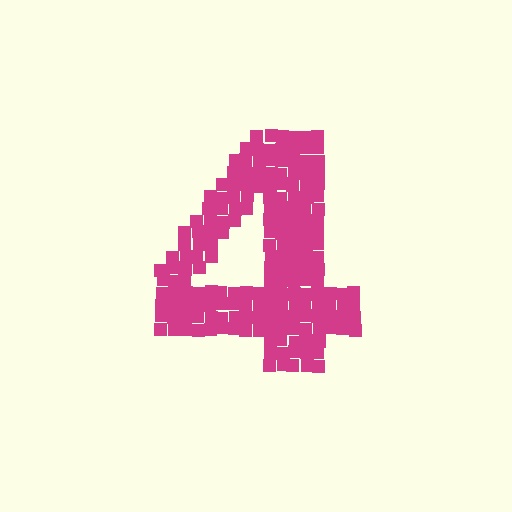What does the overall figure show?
The overall figure shows the digit 4.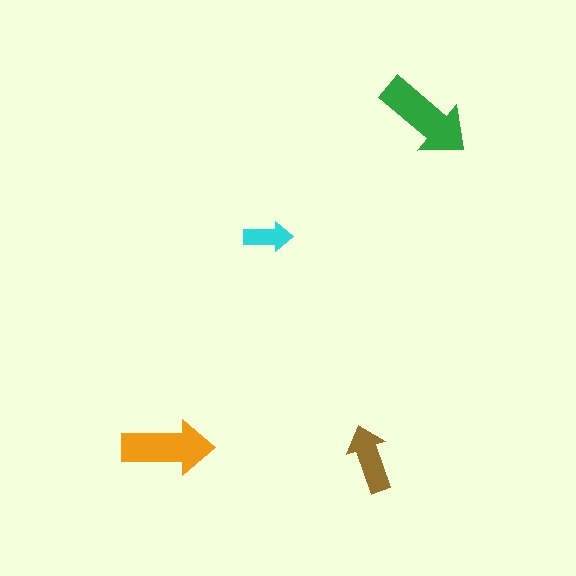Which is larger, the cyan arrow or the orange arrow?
The orange one.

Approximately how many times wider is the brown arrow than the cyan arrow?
About 1.5 times wider.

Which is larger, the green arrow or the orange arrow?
The green one.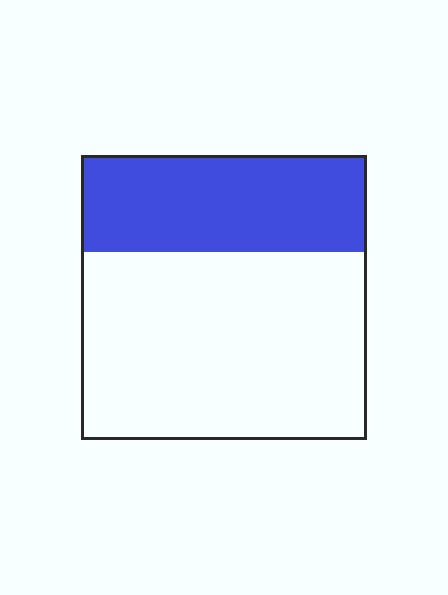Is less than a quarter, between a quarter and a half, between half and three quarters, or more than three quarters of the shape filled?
Between a quarter and a half.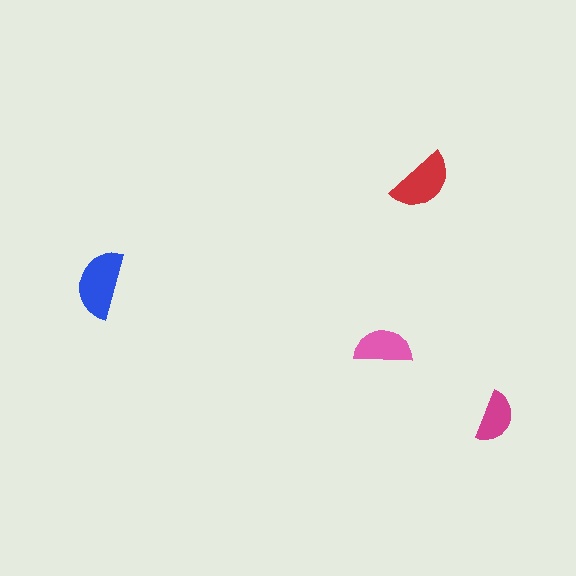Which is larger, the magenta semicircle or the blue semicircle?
The blue one.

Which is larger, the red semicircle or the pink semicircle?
The red one.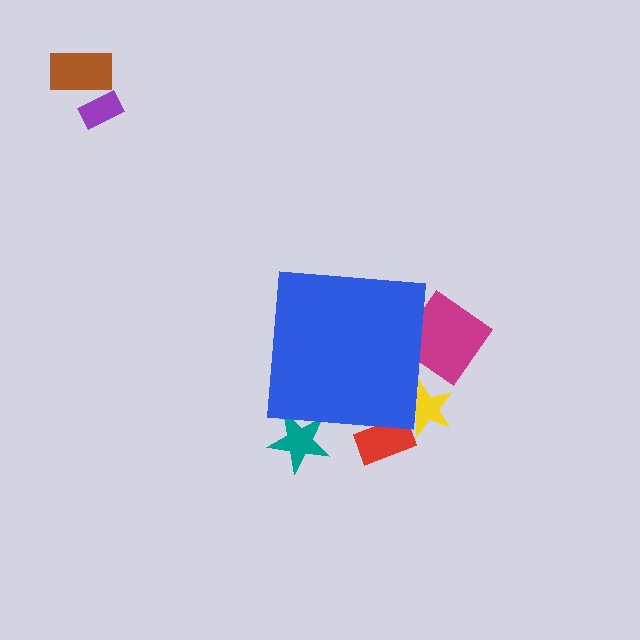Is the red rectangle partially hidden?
Yes, the red rectangle is partially hidden behind the blue square.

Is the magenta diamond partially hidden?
Yes, the magenta diamond is partially hidden behind the blue square.